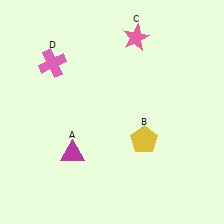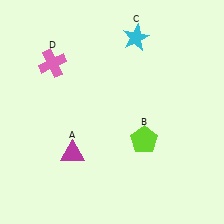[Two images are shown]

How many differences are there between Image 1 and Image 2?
There are 2 differences between the two images.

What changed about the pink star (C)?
In Image 1, C is pink. In Image 2, it changed to cyan.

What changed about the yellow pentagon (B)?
In Image 1, B is yellow. In Image 2, it changed to lime.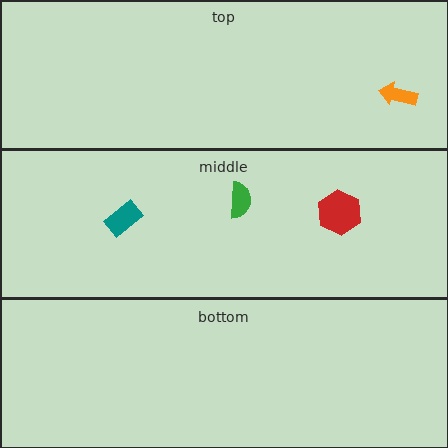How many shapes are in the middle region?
3.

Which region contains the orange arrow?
The top region.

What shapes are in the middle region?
The red hexagon, the teal rectangle, the green semicircle.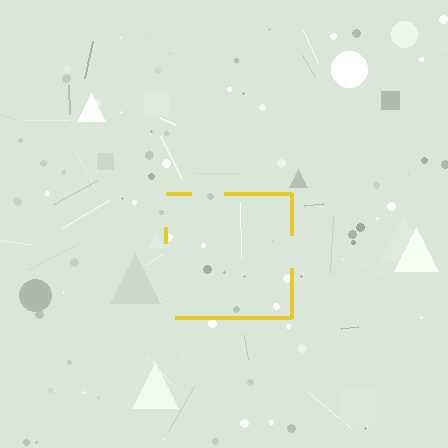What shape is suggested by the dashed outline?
The dashed outline suggests a square.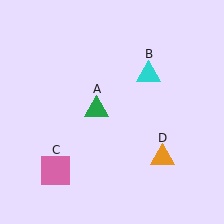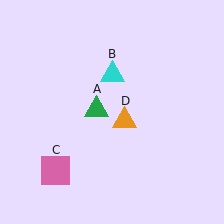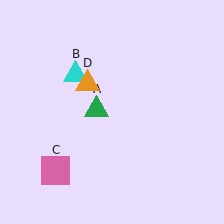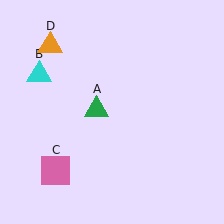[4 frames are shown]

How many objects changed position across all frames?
2 objects changed position: cyan triangle (object B), orange triangle (object D).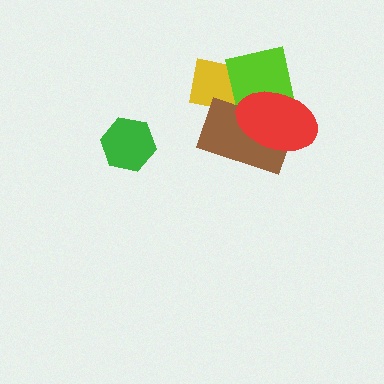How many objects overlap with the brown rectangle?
3 objects overlap with the brown rectangle.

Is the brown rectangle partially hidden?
Yes, it is partially covered by another shape.